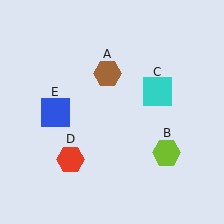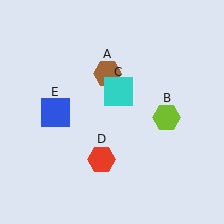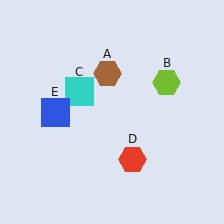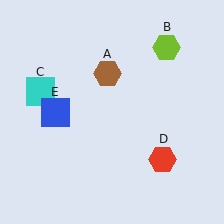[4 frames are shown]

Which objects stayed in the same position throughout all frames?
Brown hexagon (object A) and blue square (object E) remained stationary.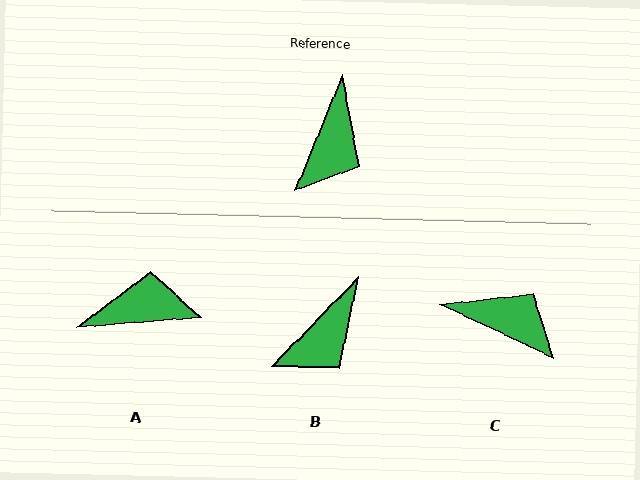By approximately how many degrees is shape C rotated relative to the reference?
Approximately 87 degrees counter-clockwise.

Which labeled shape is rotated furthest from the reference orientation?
A, about 117 degrees away.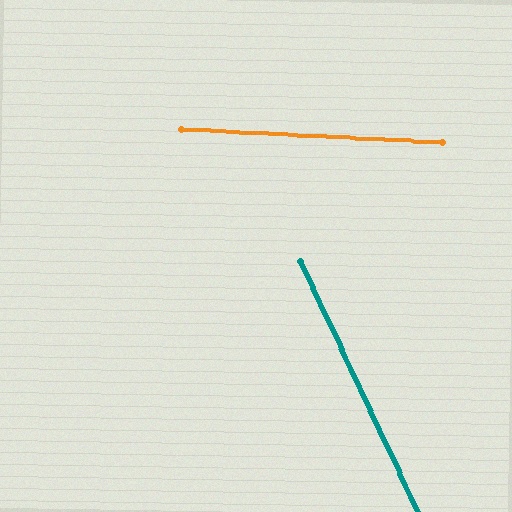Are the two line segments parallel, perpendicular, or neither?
Neither parallel nor perpendicular — they differ by about 62°.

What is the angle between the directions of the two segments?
Approximately 62 degrees.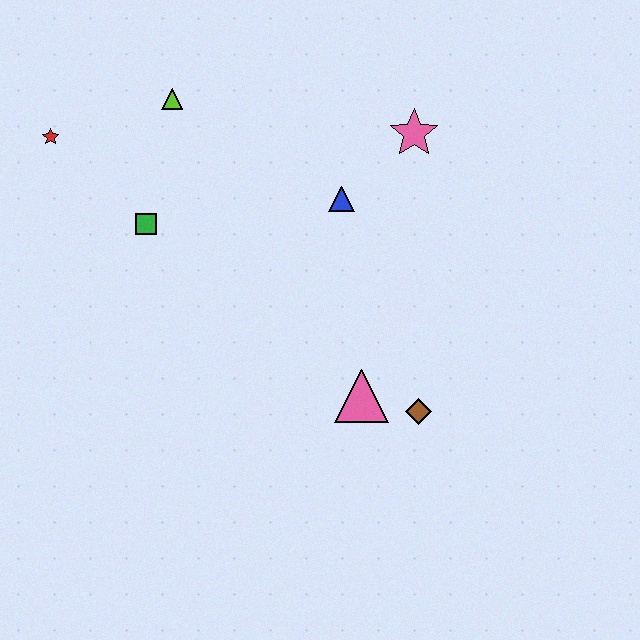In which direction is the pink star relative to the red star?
The pink star is to the right of the red star.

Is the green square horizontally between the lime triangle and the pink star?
No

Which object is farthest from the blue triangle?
The red star is farthest from the blue triangle.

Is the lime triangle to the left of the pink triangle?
Yes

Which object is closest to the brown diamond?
The pink triangle is closest to the brown diamond.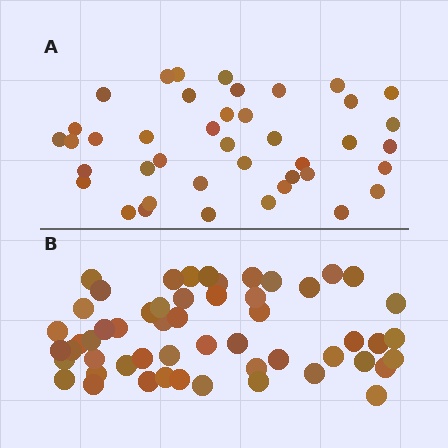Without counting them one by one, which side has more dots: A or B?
Region B (the bottom region) has more dots.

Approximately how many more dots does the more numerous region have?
Region B has approximately 15 more dots than region A.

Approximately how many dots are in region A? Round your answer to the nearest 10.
About 40 dots. (The exact count is 41, which rounds to 40.)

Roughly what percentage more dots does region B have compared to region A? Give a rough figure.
About 30% more.